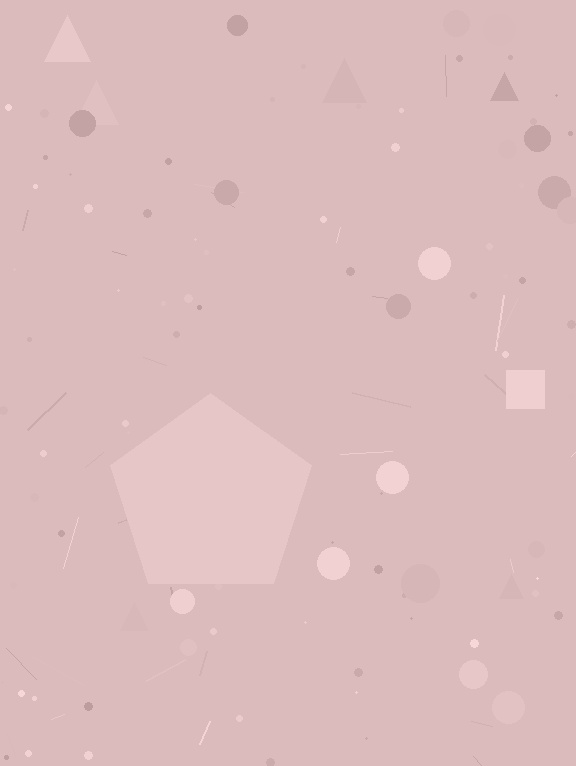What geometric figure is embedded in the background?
A pentagon is embedded in the background.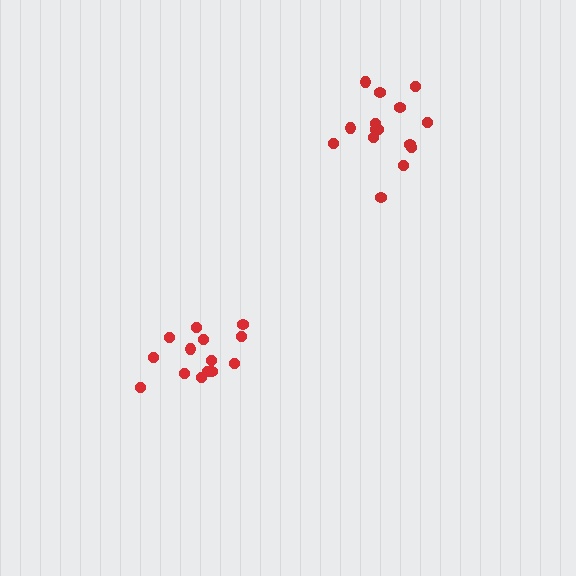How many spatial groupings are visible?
There are 2 spatial groupings.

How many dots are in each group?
Group 1: 15 dots, Group 2: 14 dots (29 total).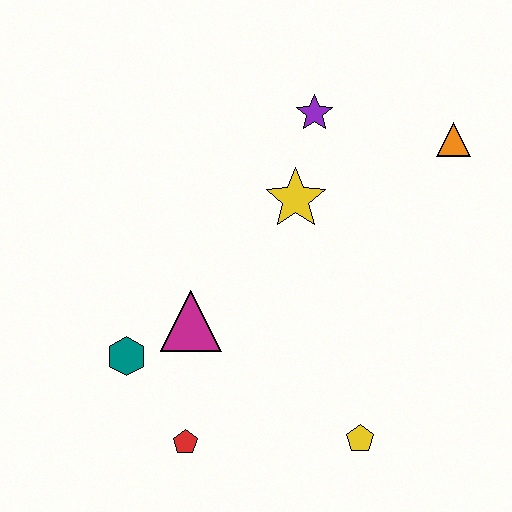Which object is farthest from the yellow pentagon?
The purple star is farthest from the yellow pentagon.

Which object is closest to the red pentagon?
The teal hexagon is closest to the red pentagon.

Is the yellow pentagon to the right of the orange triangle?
No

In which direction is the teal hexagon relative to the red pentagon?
The teal hexagon is above the red pentagon.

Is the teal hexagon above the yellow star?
No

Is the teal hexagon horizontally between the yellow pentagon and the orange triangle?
No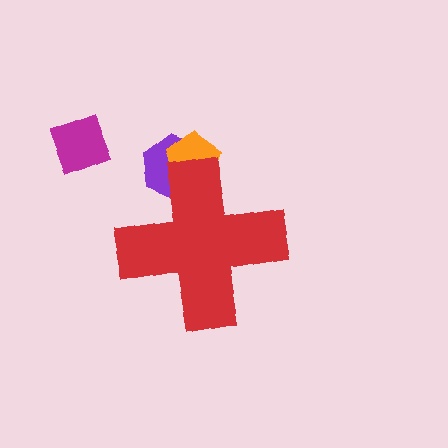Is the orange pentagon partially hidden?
Yes, the orange pentagon is partially hidden behind the red cross.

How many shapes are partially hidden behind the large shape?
2 shapes are partially hidden.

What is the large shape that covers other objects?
A red cross.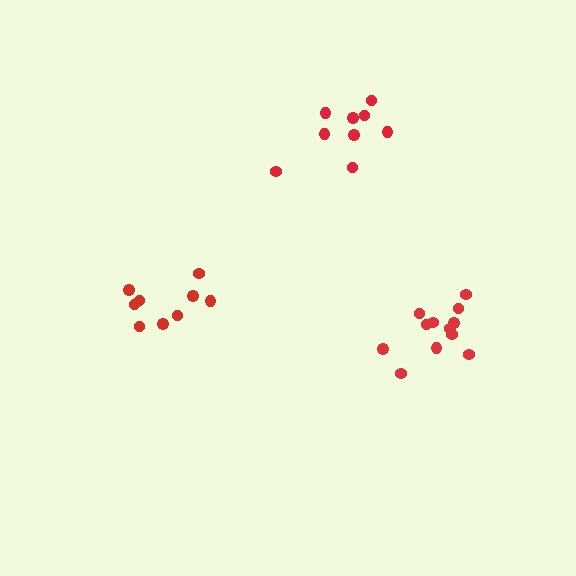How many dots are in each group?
Group 1: 12 dots, Group 2: 9 dots, Group 3: 9 dots (30 total).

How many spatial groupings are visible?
There are 3 spatial groupings.